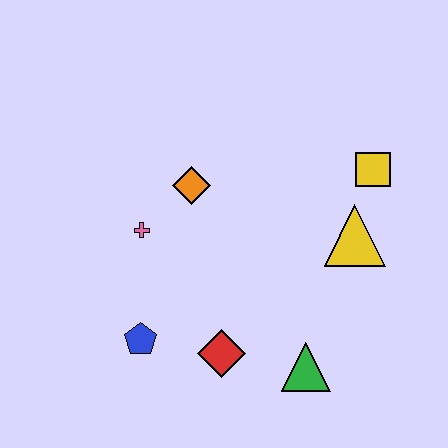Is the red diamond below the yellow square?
Yes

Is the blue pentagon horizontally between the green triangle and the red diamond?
No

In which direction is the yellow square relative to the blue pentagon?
The yellow square is to the right of the blue pentagon.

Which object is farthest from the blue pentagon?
The yellow square is farthest from the blue pentagon.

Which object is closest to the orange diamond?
The pink cross is closest to the orange diamond.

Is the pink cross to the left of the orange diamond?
Yes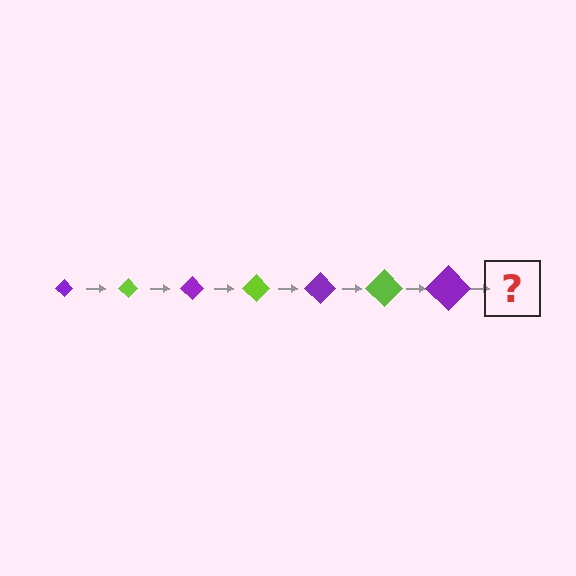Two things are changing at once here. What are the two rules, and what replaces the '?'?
The two rules are that the diamond grows larger each step and the color cycles through purple and lime. The '?' should be a lime diamond, larger than the previous one.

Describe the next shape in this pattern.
It should be a lime diamond, larger than the previous one.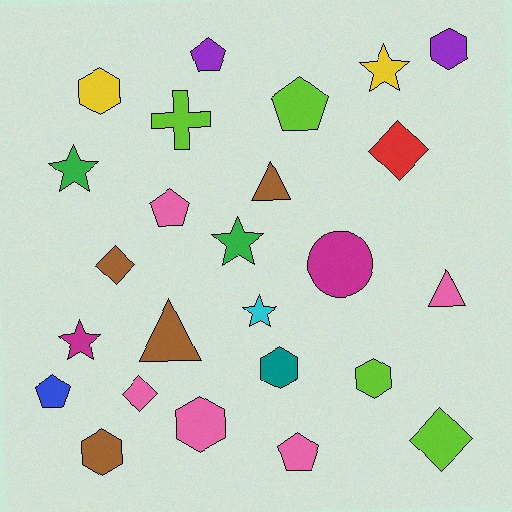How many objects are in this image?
There are 25 objects.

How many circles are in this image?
There is 1 circle.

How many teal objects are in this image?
There is 1 teal object.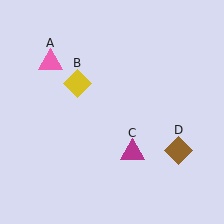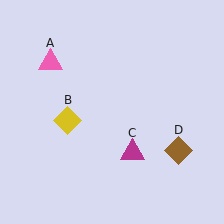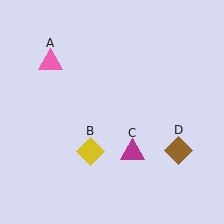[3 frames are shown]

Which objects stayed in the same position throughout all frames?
Pink triangle (object A) and magenta triangle (object C) and brown diamond (object D) remained stationary.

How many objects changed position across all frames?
1 object changed position: yellow diamond (object B).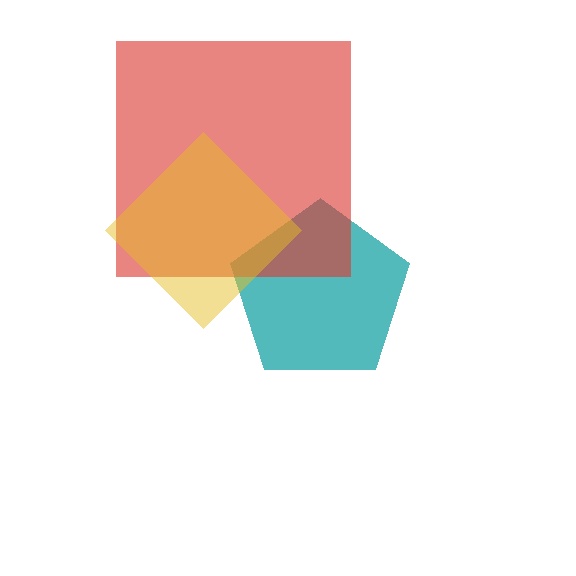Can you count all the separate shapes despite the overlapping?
Yes, there are 3 separate shapes.